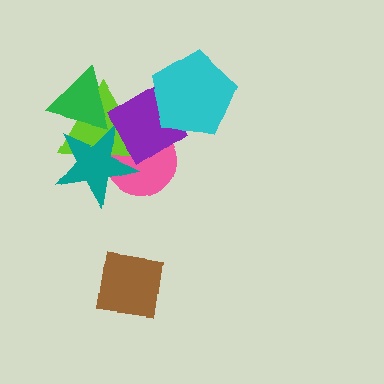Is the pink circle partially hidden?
Yes, it is partially covered by another shape.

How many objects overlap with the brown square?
0 objects overlap with the brown square.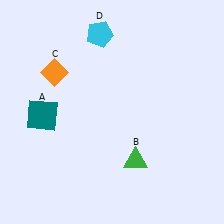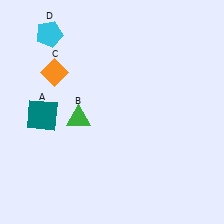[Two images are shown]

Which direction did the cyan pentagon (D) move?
The cyan pentagon (D) moved left.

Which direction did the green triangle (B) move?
The green triangle (B) moved left.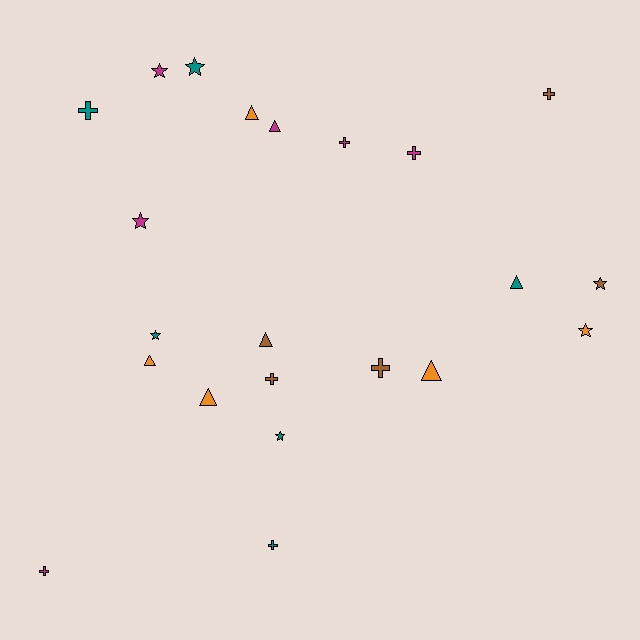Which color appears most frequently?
Magenta, with 6 objects.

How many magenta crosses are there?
There are 3 magenta crosses.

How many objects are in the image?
There are 22 objects.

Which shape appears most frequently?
Cross, with 8 objects.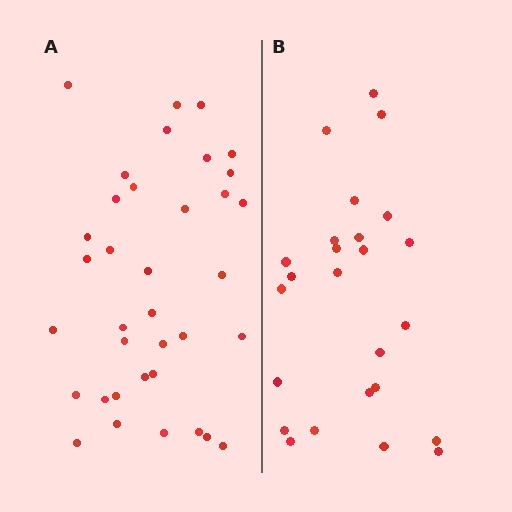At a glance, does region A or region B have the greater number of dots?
Region A (the left region) has more dots.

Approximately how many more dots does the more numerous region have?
Region A has roughly 12 or so more dots than region B.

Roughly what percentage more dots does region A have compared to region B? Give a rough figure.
About 45% more.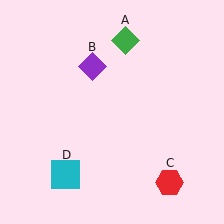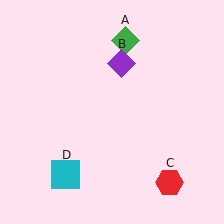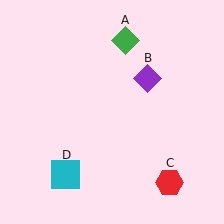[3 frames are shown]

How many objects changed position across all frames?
1 object changed position: purple diamond (object B).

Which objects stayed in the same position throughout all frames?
Green diamond (object A) and red hexagon (object C) and cyan square (object D) remained stationary.